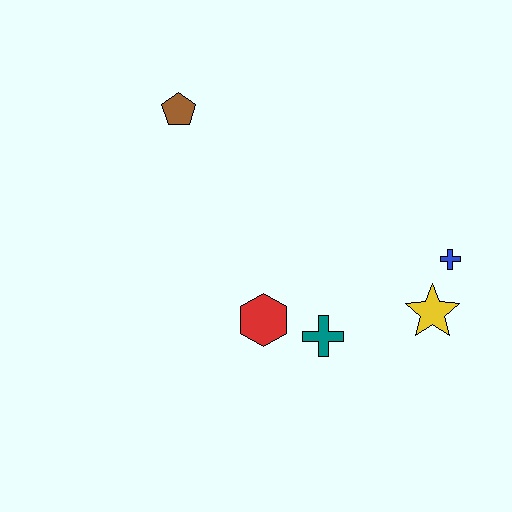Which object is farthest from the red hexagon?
The brown pentagon is farthest from the red hexagon.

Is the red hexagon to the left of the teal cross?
Yes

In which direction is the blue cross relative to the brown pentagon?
The blue cross is to the right of the brown pentagon.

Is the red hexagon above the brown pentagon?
No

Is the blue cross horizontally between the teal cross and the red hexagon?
No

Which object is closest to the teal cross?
The red hexagon is closest to the teal cross.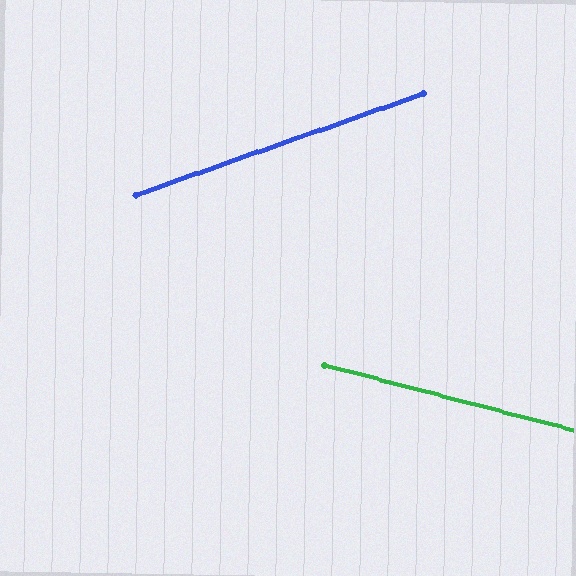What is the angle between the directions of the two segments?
Approximately 34 degrees.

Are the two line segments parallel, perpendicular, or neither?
Neither parallel nor perpendicular — they differ by about 34°.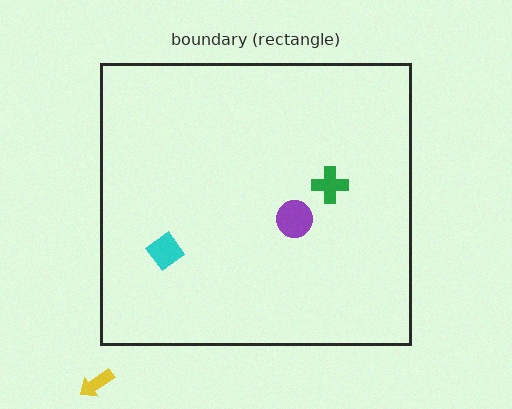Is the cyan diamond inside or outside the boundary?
Inside.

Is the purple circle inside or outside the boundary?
Inside.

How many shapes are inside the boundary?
3 inside, 1 outside.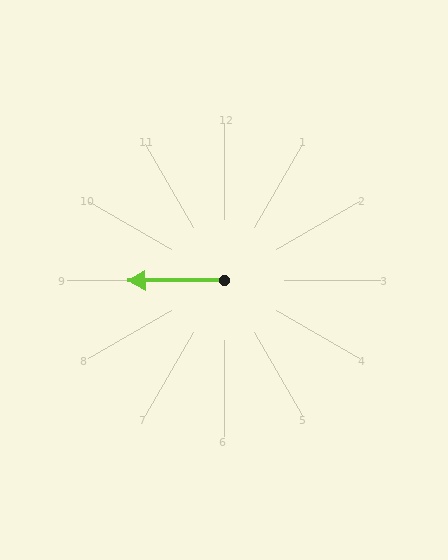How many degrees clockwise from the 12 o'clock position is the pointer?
Approximately 270 degrees.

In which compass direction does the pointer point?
West.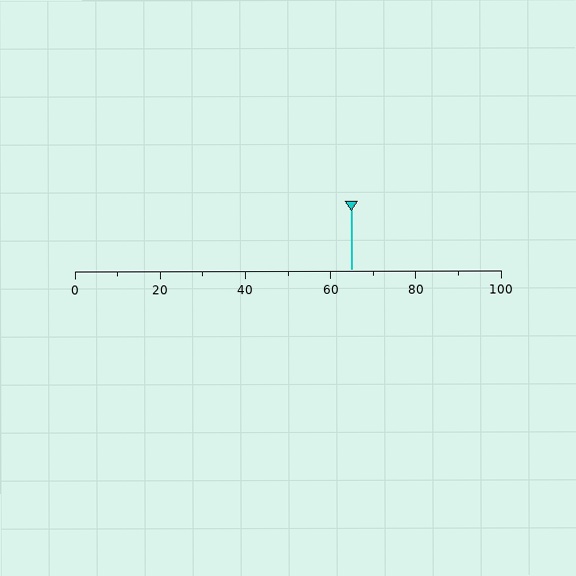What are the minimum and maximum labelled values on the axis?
The axis runs from 0 to 100.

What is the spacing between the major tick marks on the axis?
The major ticks are spaced 20 apart.